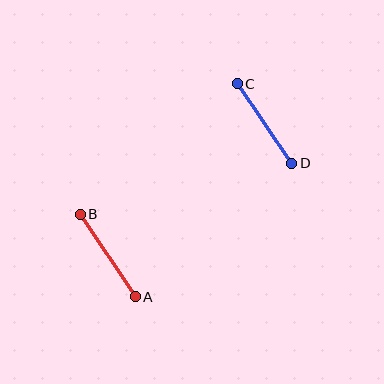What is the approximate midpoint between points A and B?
The midpoint is at approximately (108, 255) pixels.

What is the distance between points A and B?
The distance is approximately 99 pixels.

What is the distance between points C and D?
The distance is approximately 97 pixels.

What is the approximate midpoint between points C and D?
The midpoint is at approximately (265, 123) pixels.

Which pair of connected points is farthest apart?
Points A and B are farthest apart.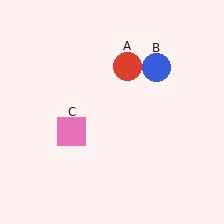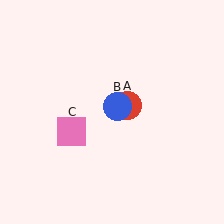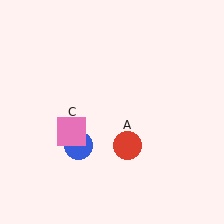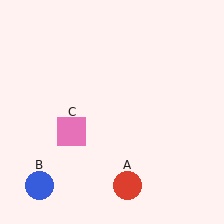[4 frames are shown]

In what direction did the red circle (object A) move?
The red circle (object A) moved down.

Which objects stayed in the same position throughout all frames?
Pink square (object C) remained stationary.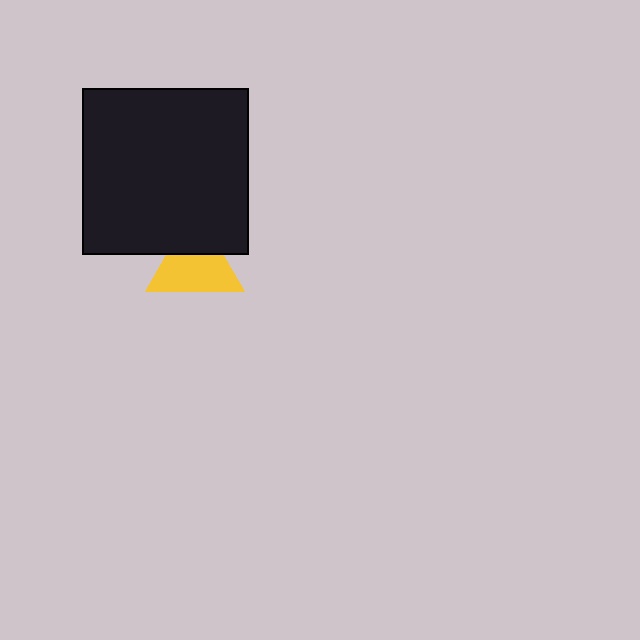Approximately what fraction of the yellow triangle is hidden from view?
Roughly 34% of the yellow triangle is hidden behind the black square.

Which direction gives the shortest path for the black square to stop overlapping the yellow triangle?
Moving up gives the shortest separation.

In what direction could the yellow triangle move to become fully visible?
The yellow triangle could move down. That would shift it out from behind the black square entirely.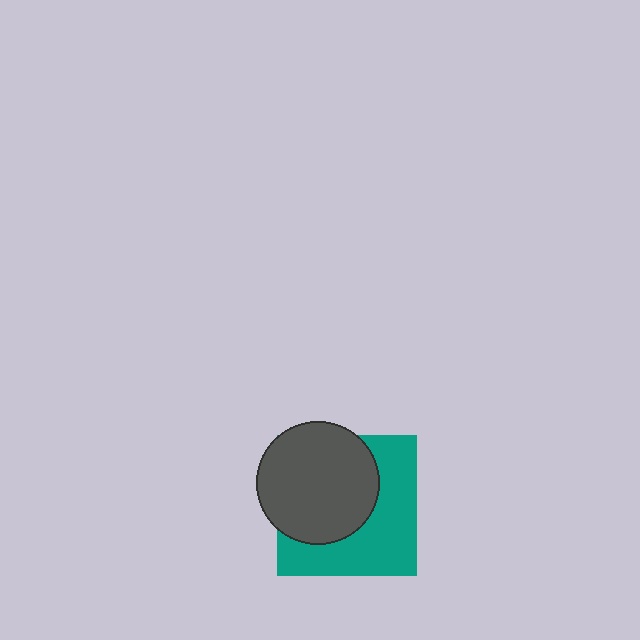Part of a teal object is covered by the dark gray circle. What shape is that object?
It is a square.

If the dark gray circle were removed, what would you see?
You would see the complete teal square.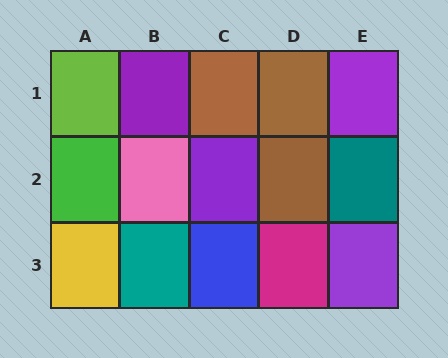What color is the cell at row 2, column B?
Pink.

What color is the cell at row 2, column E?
Teal.